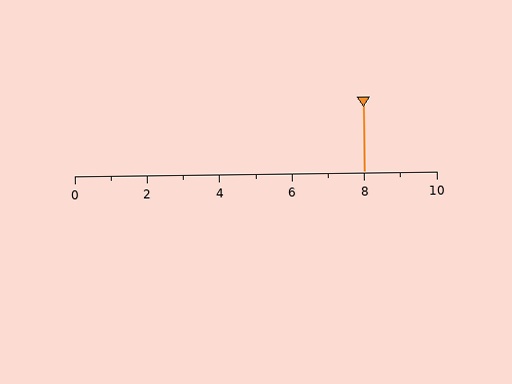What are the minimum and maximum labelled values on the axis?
The axis runs from 0 to 10.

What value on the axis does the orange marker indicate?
The marker indicates approximately 8.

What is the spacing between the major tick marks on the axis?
The major ticks are spaced 2 apart.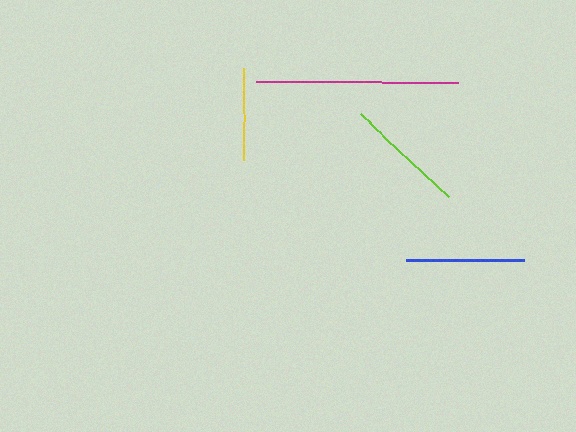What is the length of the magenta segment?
The magenta segment is approximately 202 pixels long.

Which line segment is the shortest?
The yellow line is the shortest at approximately 92 pixels.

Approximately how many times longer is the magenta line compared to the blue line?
The magenta line is approximately 1.7 times the length of the blue line.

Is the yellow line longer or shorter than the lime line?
The lime line is longer than the yellow line.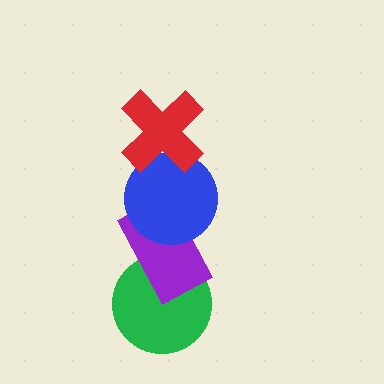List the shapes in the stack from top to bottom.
From top to bottom: the red cross, the blue circle, the purple rectangle, the green circle.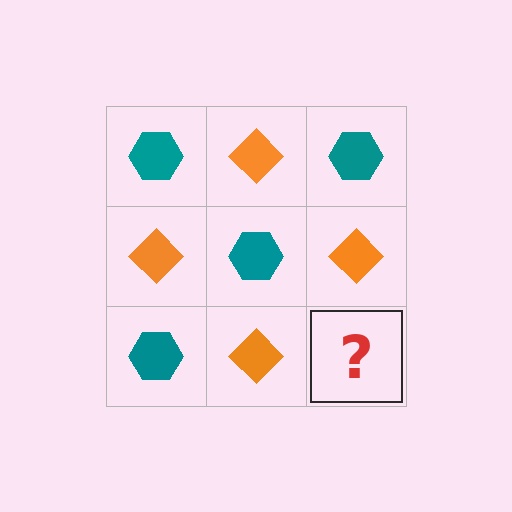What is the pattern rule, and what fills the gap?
The rule is that it alternates teal hexagon and orange diamond in a checkerboard pattern. The gap should be filled with a teal hexagon.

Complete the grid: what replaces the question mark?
The question mark should be replaced with a teal hexagon.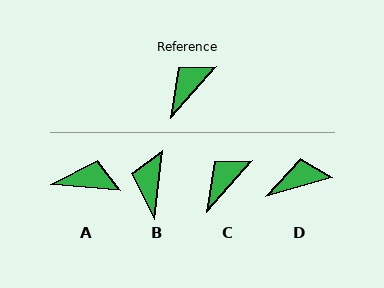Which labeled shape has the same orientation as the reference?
C.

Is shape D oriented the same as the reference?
No, it is off by about 34 degrees.